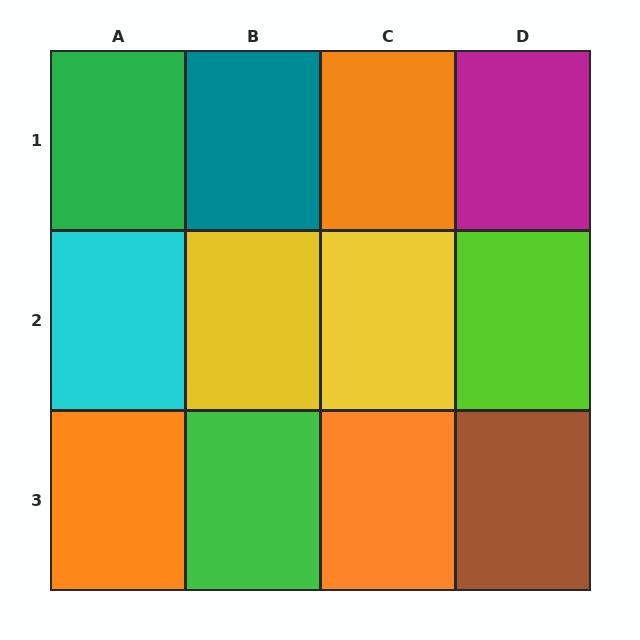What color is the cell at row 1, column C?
Orange.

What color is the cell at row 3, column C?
Orange.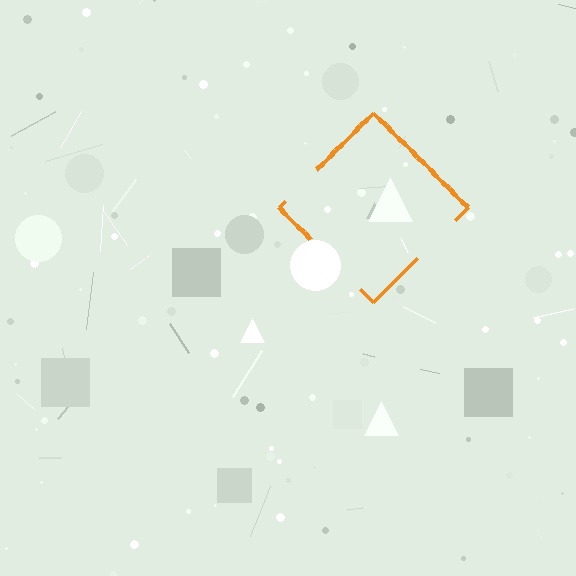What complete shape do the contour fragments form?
The contour fragments form a diamond.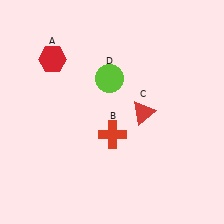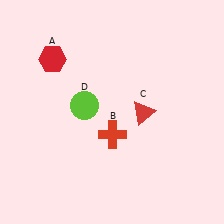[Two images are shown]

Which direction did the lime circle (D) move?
The lime circle (D) moved down.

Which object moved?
The lime circle (D) moved down.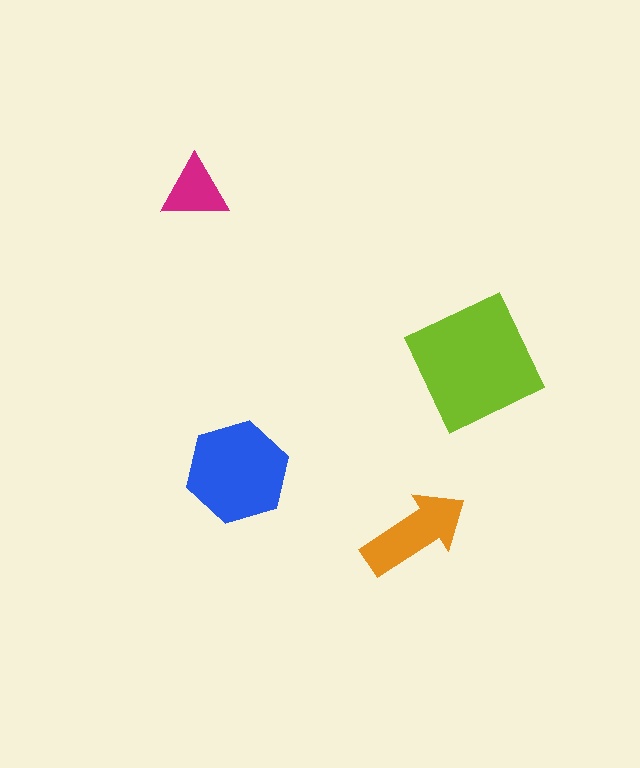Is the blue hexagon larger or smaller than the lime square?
Smaller.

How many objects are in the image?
There are 4 objects in the image.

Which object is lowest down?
The orange arrow is bottommost.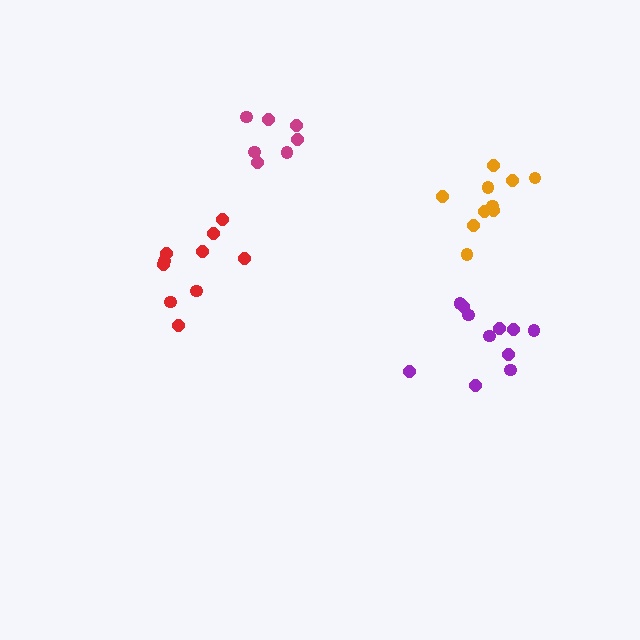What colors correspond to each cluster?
The clusters are colored: orange, red, purple, magenta.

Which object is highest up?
The magenta cluster is topmost.